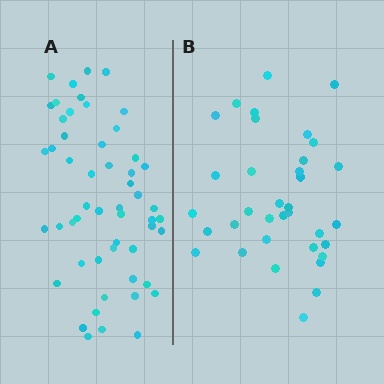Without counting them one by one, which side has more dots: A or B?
Region A (the left region) has more dots.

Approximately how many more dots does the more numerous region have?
Region A has approximately 20 more dots than region B.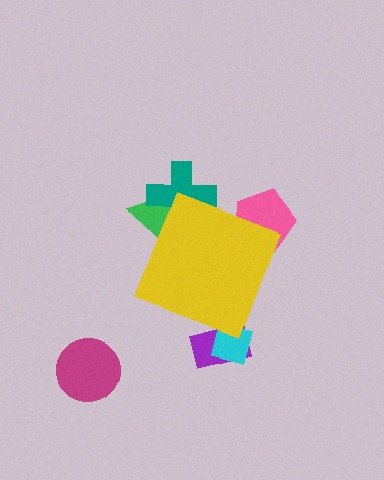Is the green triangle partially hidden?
Yes, the green triangle is partially hidden behind the yellow diamond.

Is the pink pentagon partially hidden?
Yes, the pink pentagon is partially hidden behind the yellow diamond.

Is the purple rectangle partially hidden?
Yes, the purple rectangle is partially hidden behind the yellow diamond.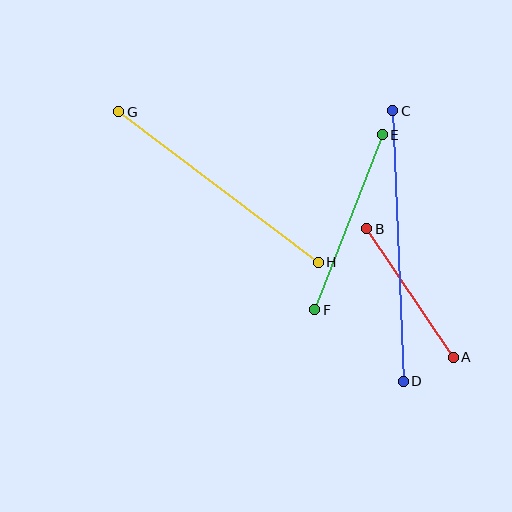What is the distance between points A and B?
The distance is approximately 155 pixels.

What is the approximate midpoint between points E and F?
The midpoint is at approximately (349, 222) pixels.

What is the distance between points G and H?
The distance is approximately 250 pixels.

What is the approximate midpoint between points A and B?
The midpoint is at approximately (410, 293) pixels.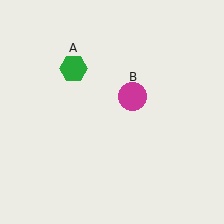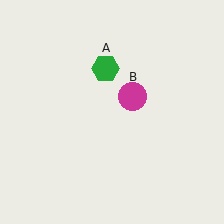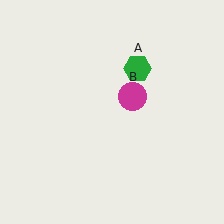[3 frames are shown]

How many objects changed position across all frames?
1 object changed position: green hexagon (object A).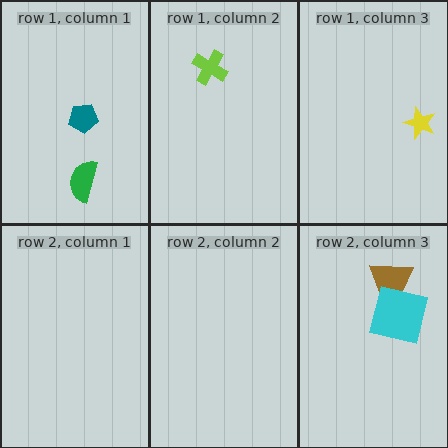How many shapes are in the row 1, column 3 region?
1.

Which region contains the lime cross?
The row 1, column 2 region.